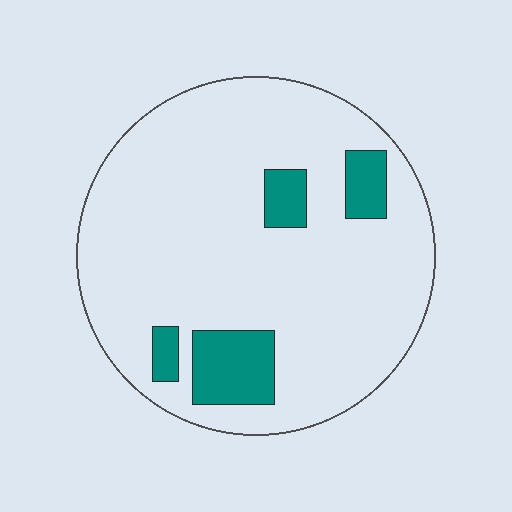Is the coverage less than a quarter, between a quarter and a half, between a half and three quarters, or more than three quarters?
Less than a quarter.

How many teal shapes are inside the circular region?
4.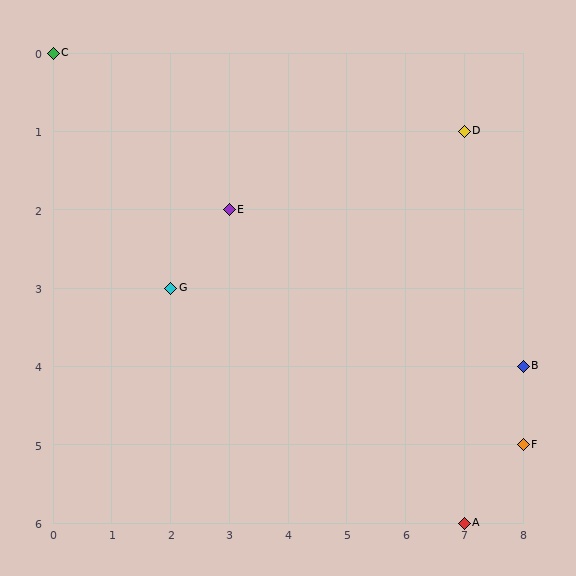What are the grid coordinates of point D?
Point D is at grid coordinates (7, 1).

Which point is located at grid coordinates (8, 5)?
Point F is at (8, 5).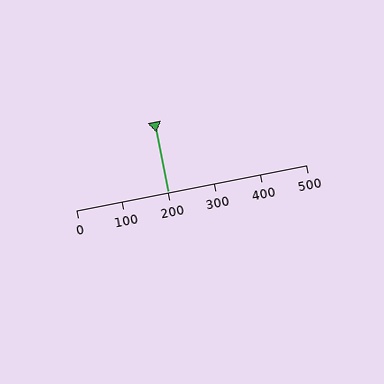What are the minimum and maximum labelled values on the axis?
The axis runs from 0 to 500.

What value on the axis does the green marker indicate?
The marker indicates approximately 200.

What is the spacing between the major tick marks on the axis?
The major ticks are spaced 100 apart.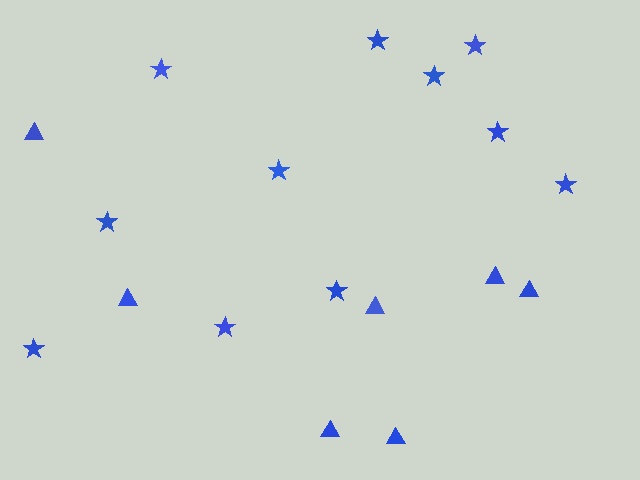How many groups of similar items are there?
There are 2 groups: one group of triangles (7) and one group of stars (11).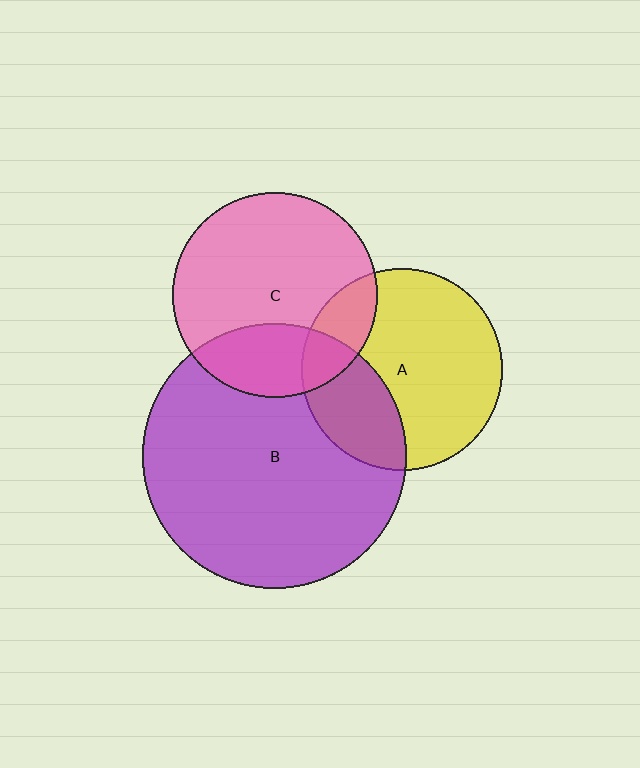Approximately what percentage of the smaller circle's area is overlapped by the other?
Approximately 15%.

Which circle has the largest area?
Circle B (purple).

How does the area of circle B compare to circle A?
Approximately 1.7 times.